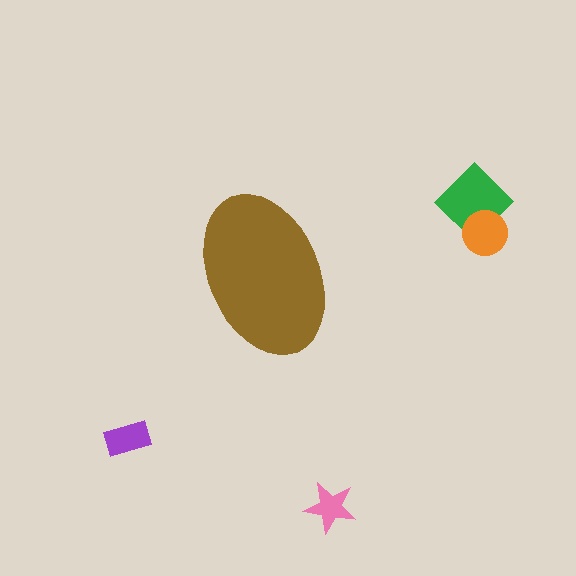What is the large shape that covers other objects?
A brown ellipse.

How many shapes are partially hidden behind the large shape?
0 shapes are partially hidden.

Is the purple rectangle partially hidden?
No, the purple rectangle is fully visible.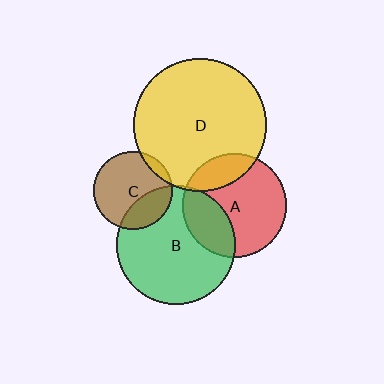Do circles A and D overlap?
Yes.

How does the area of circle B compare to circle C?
Approximately 2.3 times.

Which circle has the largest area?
Circle D (yellow).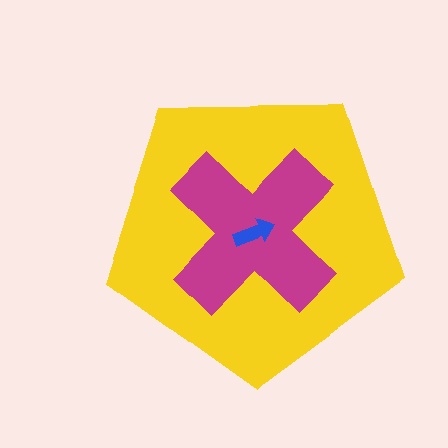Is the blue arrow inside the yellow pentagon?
Yes.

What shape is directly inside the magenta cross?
The blue arrow.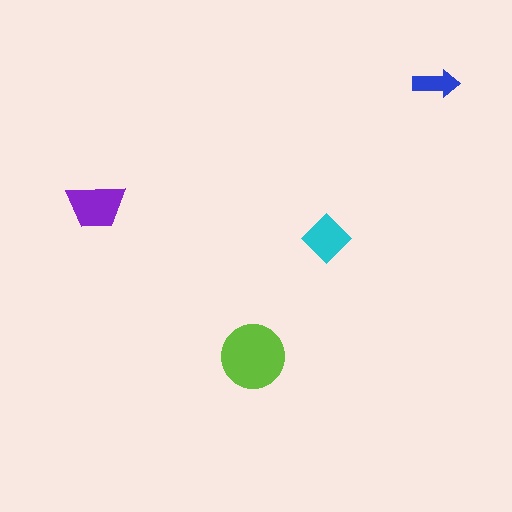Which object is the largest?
The lime circle.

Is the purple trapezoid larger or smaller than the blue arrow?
Larger.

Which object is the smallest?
The blue arrow.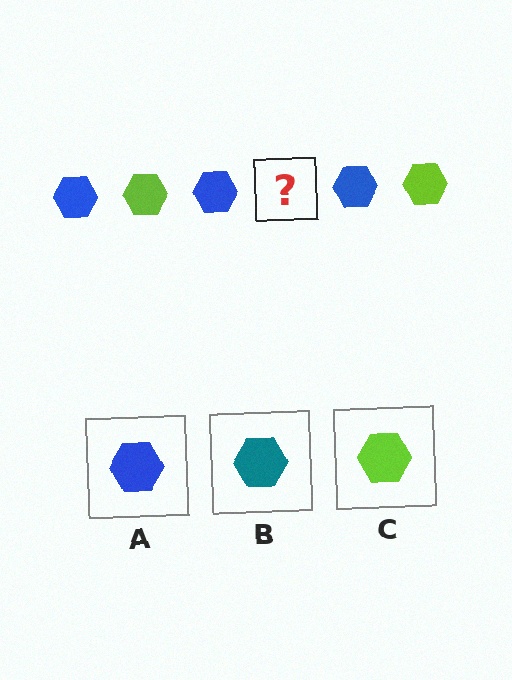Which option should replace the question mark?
Option C.